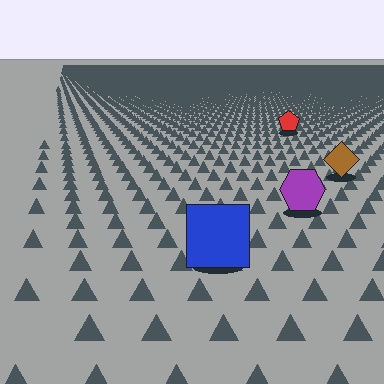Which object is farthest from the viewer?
The red pentagon is farthest from the viewer. It appears smaller and the ground texture around it is denser.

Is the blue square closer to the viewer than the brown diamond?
Yes. The blue square is closer — you can tell from the texture gradient: the ground texture is coarser near it.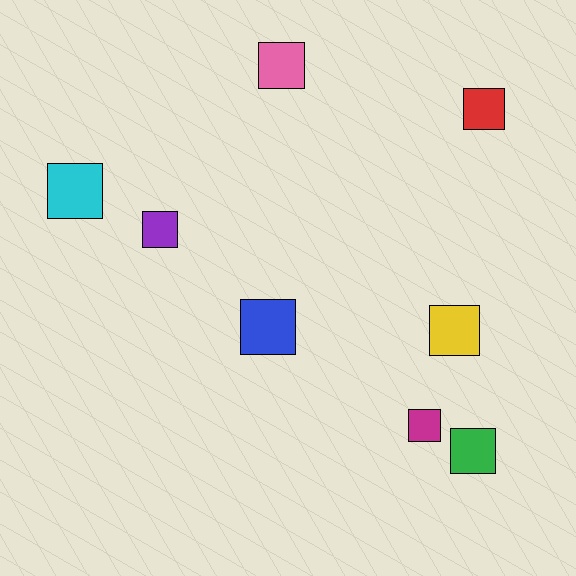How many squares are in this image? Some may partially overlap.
There are 8 squares.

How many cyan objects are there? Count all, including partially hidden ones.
There is 1 cyan object.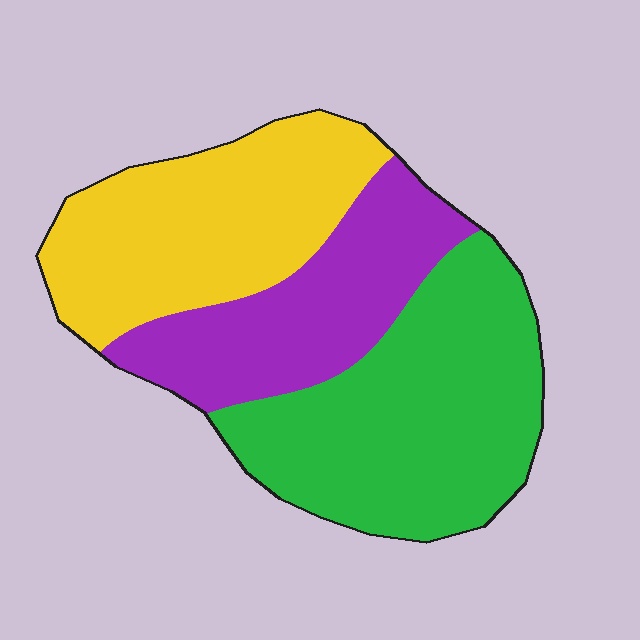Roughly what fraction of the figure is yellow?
Yellow takes up about one third (1/3) of the figure.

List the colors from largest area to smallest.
From largest to smallest: green, yellow, purple.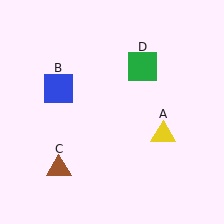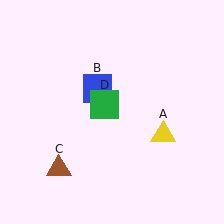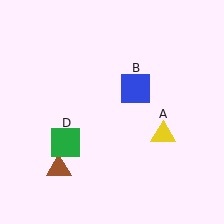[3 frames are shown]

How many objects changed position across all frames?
2 objects changed position: blue square (object B), green square (object D).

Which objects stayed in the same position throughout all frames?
Yellow triangle (object A) and brown triangle (object C) remained stationary.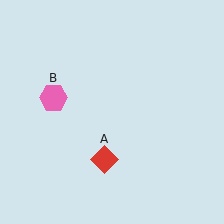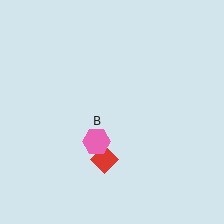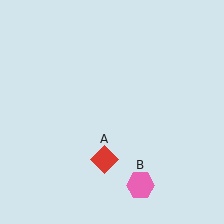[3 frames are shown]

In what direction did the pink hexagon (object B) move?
The pink hexagon (object B) moved down and to the right.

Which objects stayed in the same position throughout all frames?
Red diamond (object A) remained stationary.